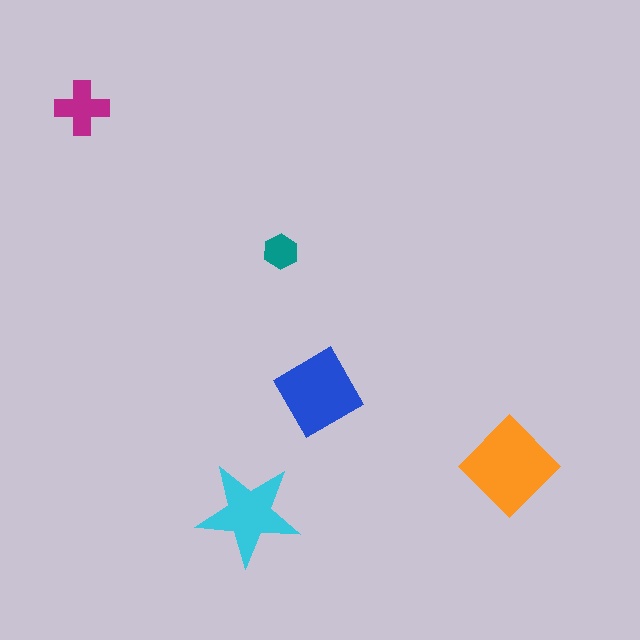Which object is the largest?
The orange diamond.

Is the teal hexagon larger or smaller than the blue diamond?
Smaller.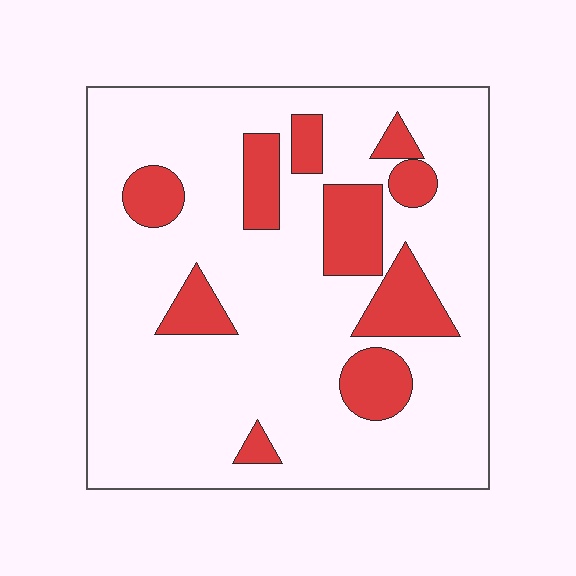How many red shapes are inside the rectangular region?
10.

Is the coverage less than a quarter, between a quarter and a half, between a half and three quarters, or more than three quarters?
Less than a quarter.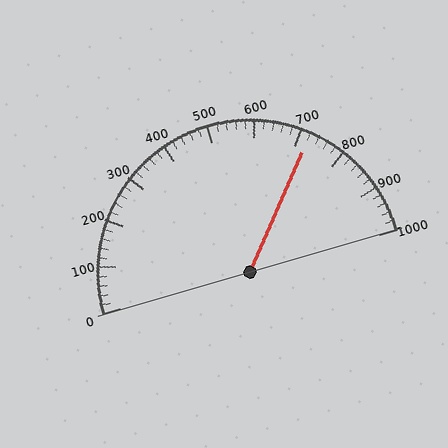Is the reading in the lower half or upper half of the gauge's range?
The reading is in the upper half of the range (0 to 1000).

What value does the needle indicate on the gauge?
The needle indicates approximately 720.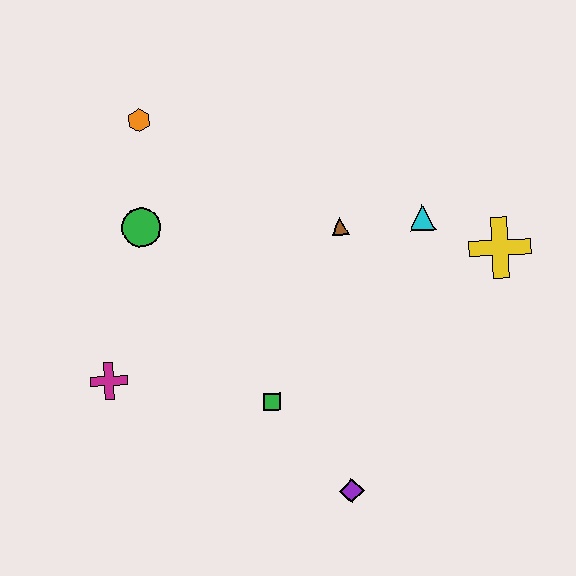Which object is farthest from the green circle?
The yellow cross is farthest from the green circle.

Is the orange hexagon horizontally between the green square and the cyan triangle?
No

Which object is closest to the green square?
The purple diamond is closest to the green square.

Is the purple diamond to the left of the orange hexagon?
No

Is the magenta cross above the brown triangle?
No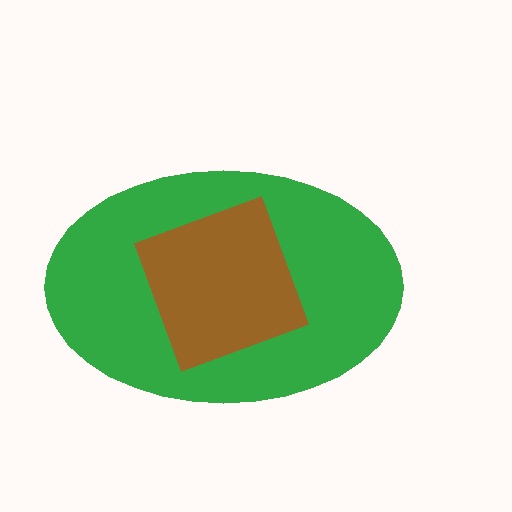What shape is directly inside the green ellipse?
The brown diamond.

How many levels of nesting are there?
2.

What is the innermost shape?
The brown diamond.